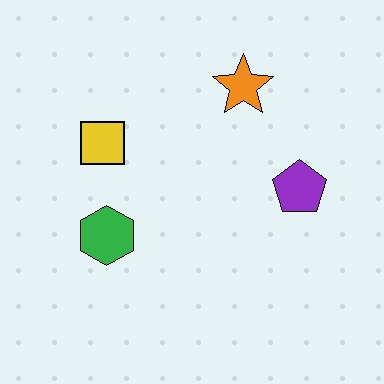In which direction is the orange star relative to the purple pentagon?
The orange star is above the purple pentagon.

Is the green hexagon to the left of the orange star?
Yes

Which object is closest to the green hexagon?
The yellow square is closest to the green hexagon.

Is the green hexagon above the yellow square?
No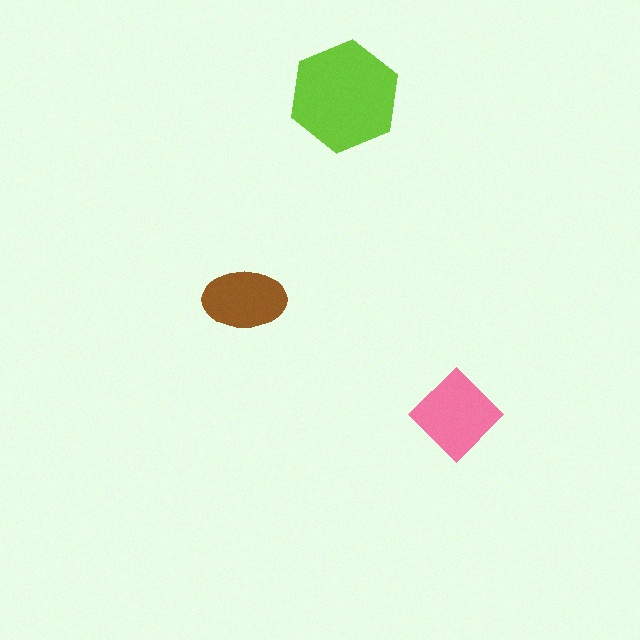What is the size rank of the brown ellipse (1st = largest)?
3rd.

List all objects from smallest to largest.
The brown ellipse, the pink diamond, the lime hexagon.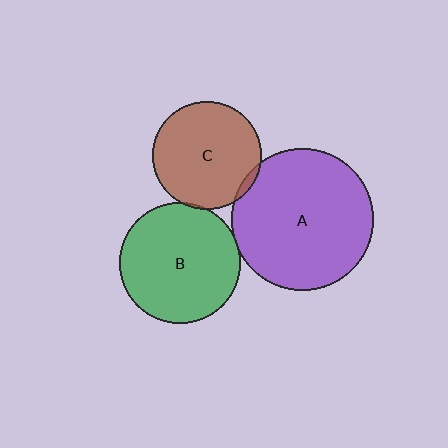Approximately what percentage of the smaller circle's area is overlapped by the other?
Approximately 5%.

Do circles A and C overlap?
Yes.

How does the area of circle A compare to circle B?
Approximately 1.4 times.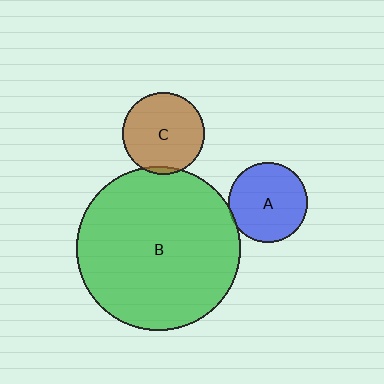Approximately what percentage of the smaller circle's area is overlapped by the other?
Approximately 5%.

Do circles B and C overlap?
Yes.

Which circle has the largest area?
Circle B (green).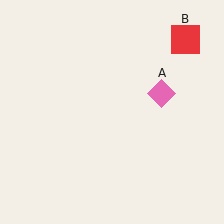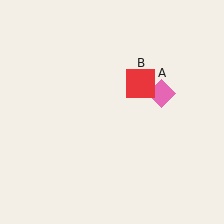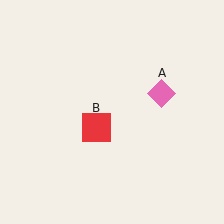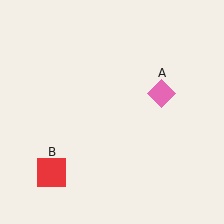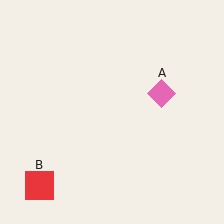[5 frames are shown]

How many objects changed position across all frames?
1 object changed position: red square (object B).